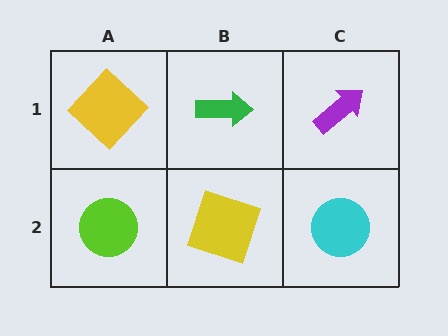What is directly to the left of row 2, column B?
A lime circle.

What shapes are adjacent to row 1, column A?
A lime circle (row 2, column A), a green arrow (row 1, column B).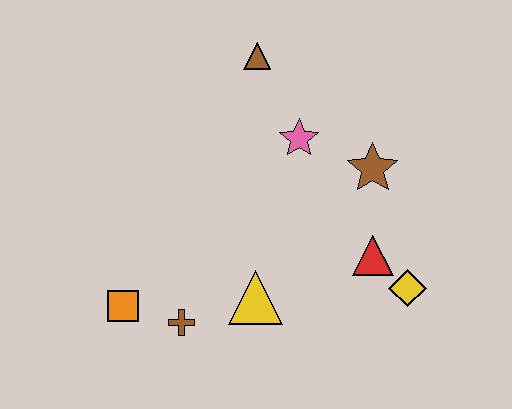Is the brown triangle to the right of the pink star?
No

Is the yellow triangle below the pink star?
Yes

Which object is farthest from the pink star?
The orange square is farthest from the pink star.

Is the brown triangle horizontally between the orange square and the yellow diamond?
Yes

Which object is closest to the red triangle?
The yellow diamond is closest to the red triangle.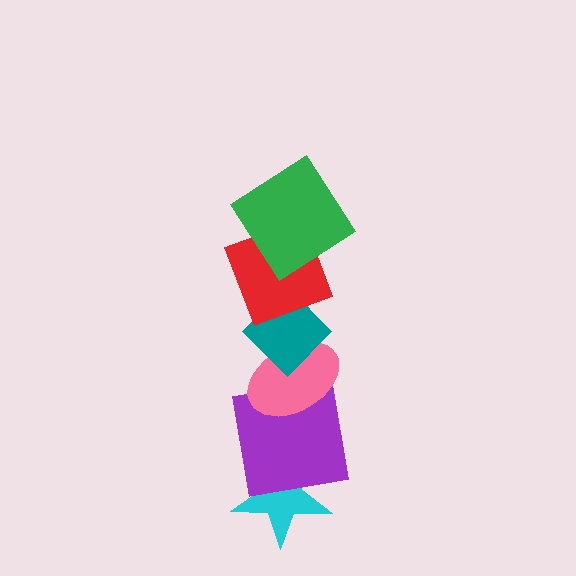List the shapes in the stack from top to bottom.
From top to bottom: the green diamond, the red square, the teal diamond, the pink ellipse, the purple square, the cyan star.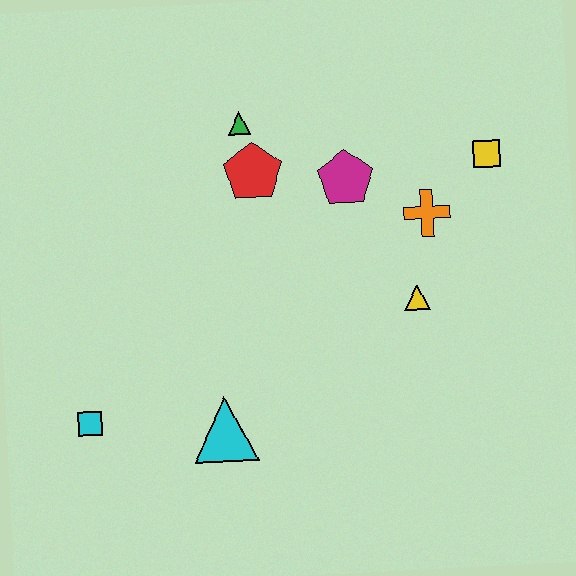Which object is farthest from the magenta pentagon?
The cyan square is farthest from the magenta pentagon.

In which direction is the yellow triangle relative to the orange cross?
The yellow triangle is below the orange cross.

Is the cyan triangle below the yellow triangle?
Yes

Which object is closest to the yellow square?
The orange cross is closest to the yellow square.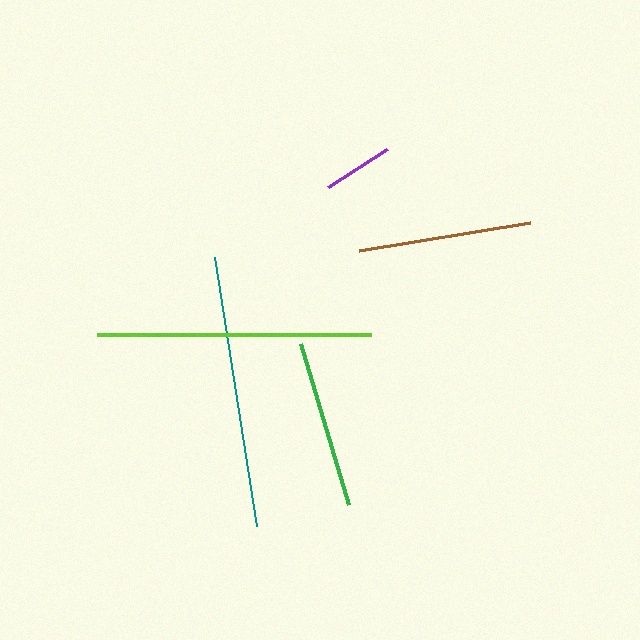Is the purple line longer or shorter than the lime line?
The lime line is longer than the purple line.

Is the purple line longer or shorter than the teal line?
The teal line is longer than the purple line.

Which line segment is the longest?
The lime line is the longest at approximately 274 pixels.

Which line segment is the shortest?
The purple line is the shortest at approximately 70 pixels.